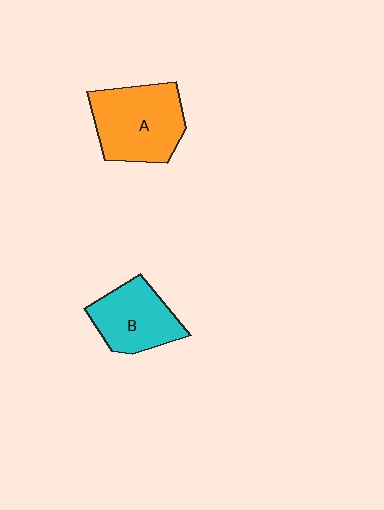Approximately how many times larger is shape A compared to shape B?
Approximately 1.3 times.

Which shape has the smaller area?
Shape B (cyan).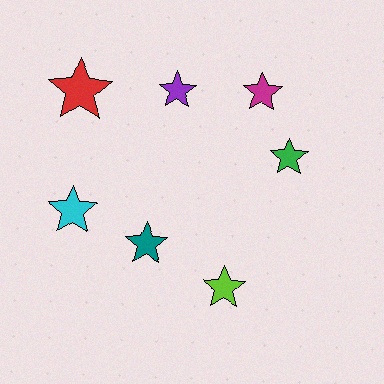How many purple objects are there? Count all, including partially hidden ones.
There is 1 purple object.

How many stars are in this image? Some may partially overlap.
There are 7 stars.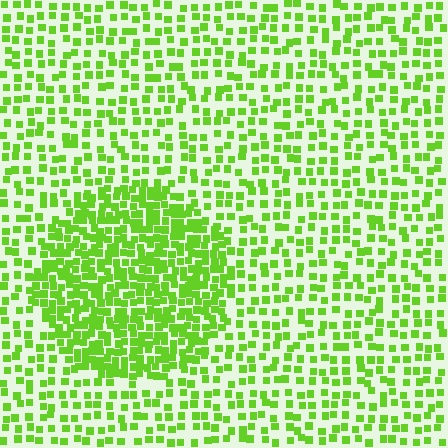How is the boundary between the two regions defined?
The boundary is defined by a change in element density (approximately 2.1x ratio). All elements are the same color, size, and shape.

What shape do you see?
I see a circle.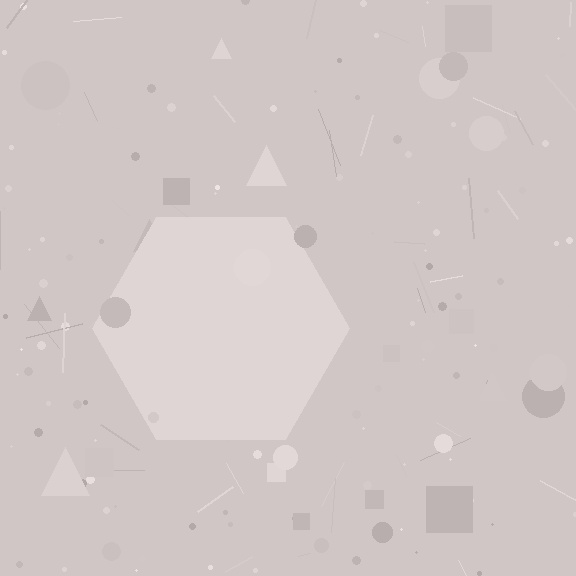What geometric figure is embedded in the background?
A hexagon is embedded in the background.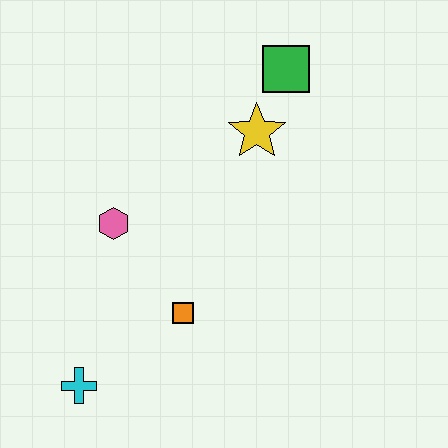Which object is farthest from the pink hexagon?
The green square is farthest from the pink hexagon.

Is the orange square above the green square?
No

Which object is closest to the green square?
The yellow star is closest to the green square.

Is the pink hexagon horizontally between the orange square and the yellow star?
No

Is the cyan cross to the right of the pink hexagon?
No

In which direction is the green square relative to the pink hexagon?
The green square is to the right of the pink hexagon.